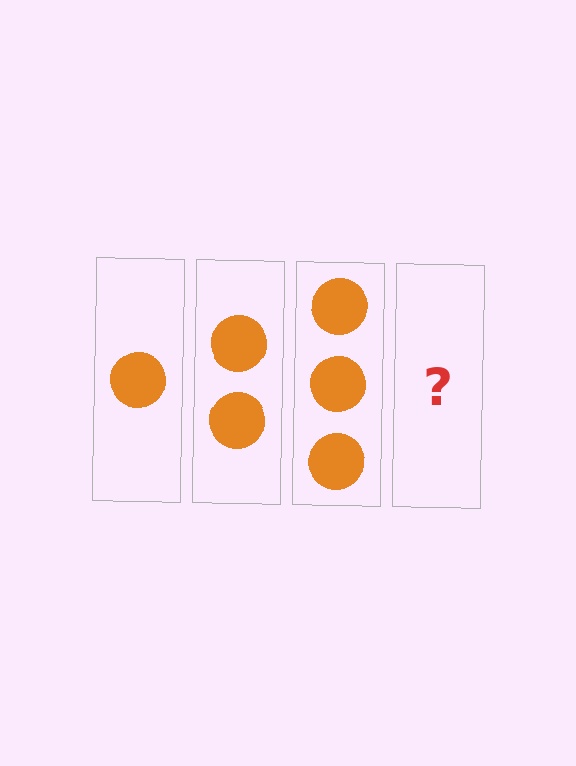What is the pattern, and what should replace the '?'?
The pattern is that each step adds one more circle. The '?' should be 4 circles.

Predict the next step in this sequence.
The next step is 4 circles.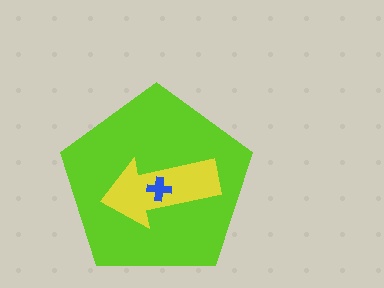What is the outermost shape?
The lime pentagon.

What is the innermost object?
The blue cross.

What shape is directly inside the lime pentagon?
The yellow arrow.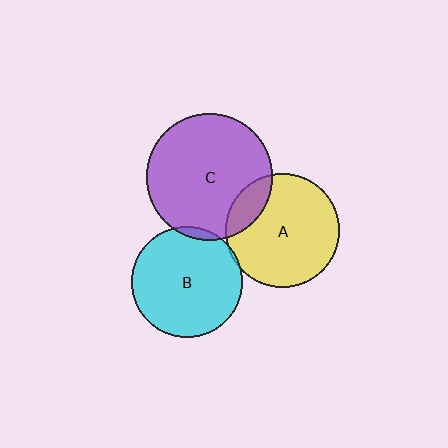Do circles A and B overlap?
Yes.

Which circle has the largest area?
Circle C (purple).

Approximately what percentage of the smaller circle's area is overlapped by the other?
Approximately 5%.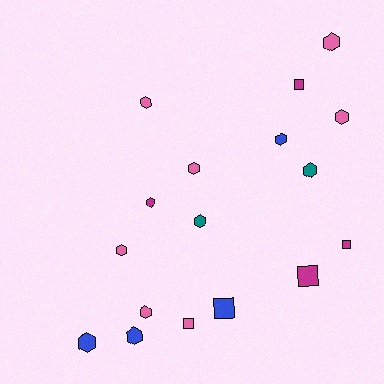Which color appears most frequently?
Pink, with 7 objects.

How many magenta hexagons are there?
There is 1 magenta hexagon.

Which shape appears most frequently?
Hexagon, with 12 objects.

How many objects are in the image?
There are 17 objects.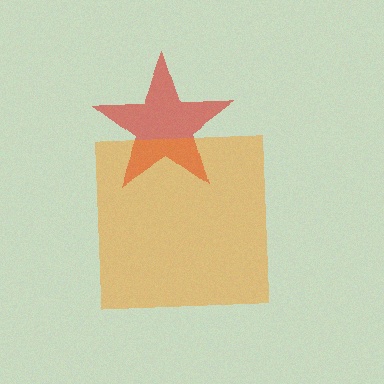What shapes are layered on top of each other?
The layered shapes are: a red star, an orange square.